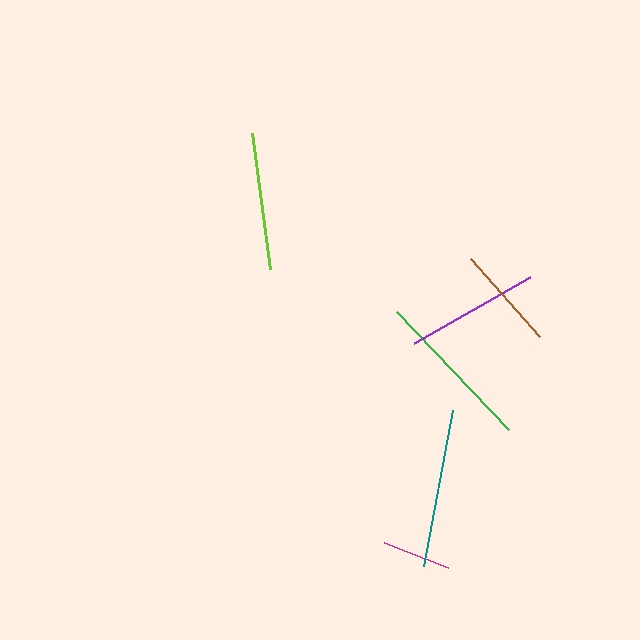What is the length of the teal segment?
The teal segment is approximately 159 pixels long.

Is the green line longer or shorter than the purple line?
The green line is longer than the purple line.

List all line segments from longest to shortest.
From longest to shortest: green, teal, lime, purple, brown, magenta.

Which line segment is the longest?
The green line is the longest at approximately 163 pixels.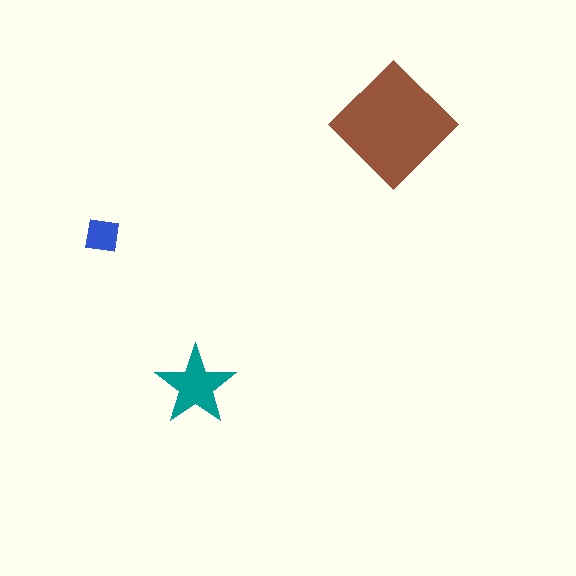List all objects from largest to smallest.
The brown diamond, the teal star, the blue square.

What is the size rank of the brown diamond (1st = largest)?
1st.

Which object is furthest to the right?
The brown diamond is rightmost.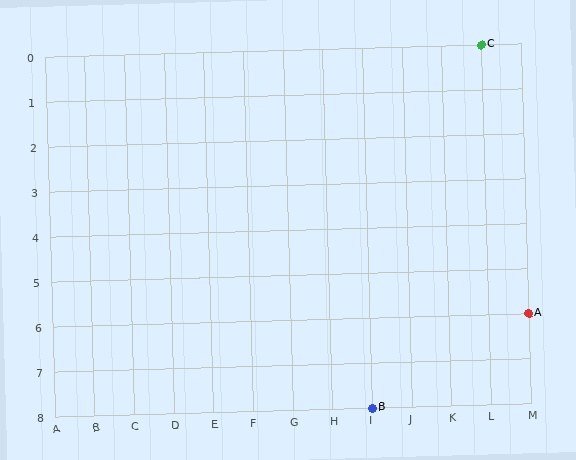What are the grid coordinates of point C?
Point C is at grid coordinates (L, 0).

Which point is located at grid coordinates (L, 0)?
Point C is at (L, 0).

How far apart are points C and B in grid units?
Points C and B are 3 columns and 8 rows apart (about 8.5 grid units diagonally).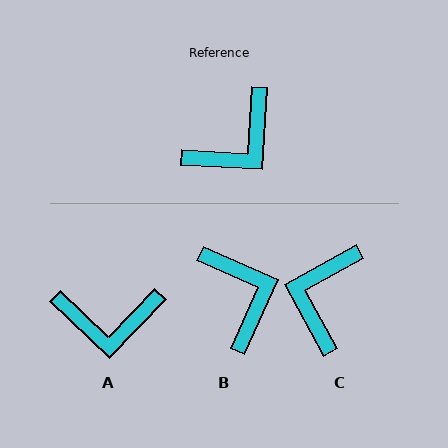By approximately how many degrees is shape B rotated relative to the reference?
Approximately 69 degrees counter-clockwise.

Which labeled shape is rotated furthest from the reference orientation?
C, about 148 degrees away.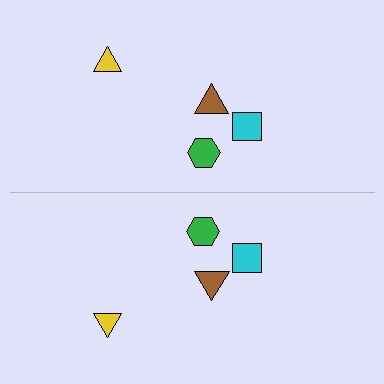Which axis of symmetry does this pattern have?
The pattern has a horizontal axis of symmetry running through the center of the image.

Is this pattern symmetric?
Yes, this pattern has bilateral (reflection) symmetry.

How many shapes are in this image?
There are 8 shapes in this image.